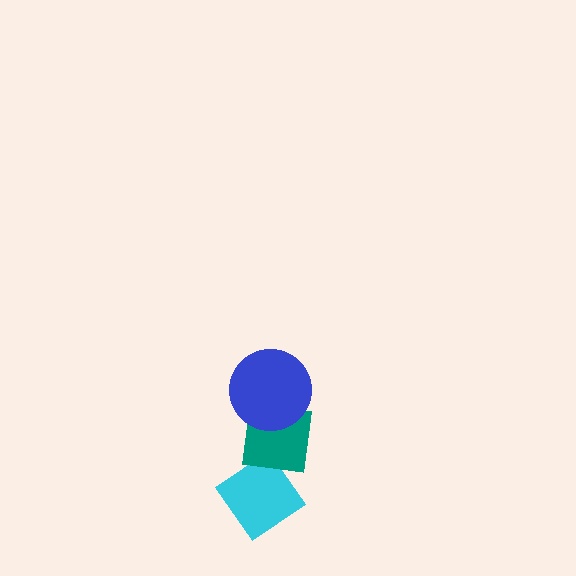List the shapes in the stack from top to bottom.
From top to bottom: the blue circle, the teal square, the cyan diamond.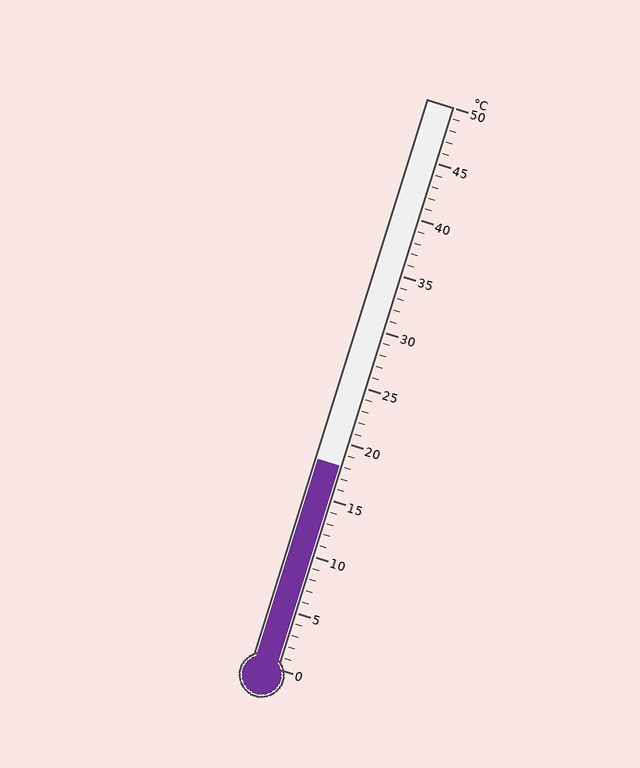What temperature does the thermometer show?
The thermometer shows approximately 18°C.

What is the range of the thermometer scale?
The thermometer scale ranges from 0°C to 50°C.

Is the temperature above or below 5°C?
The temperature is above 5°C.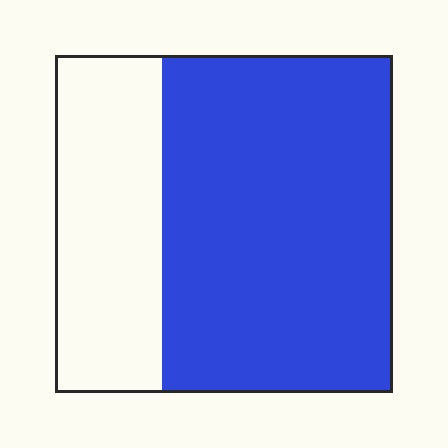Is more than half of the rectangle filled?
Yes.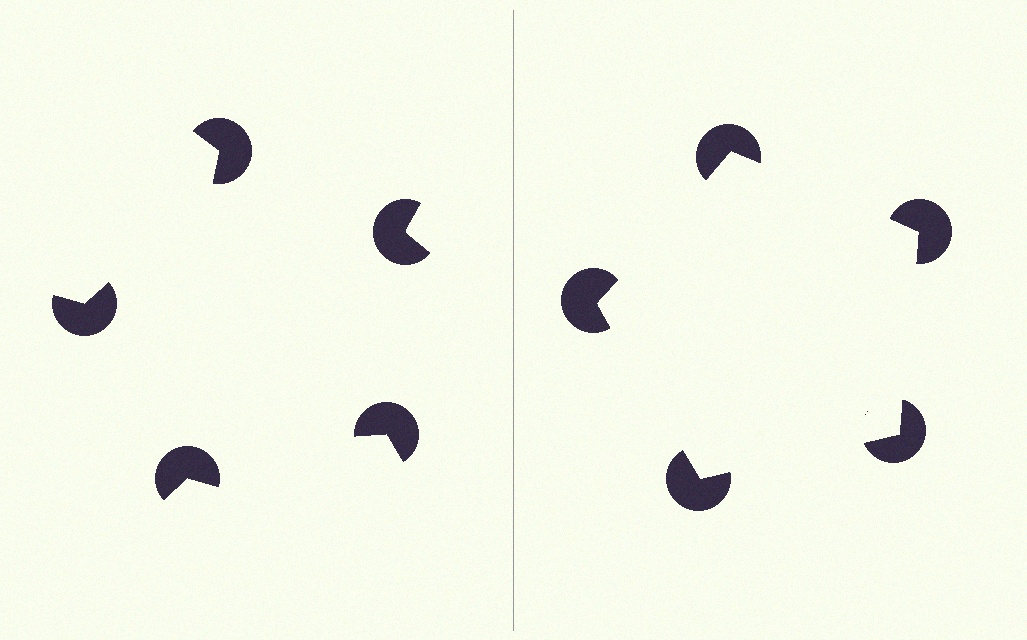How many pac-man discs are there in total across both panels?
10 — 5 on each side.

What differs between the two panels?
The pac-man discs are positioned identically on both sides; only the wedge orientations differ. On the right they align to a pentagon; on the left they are misaligned.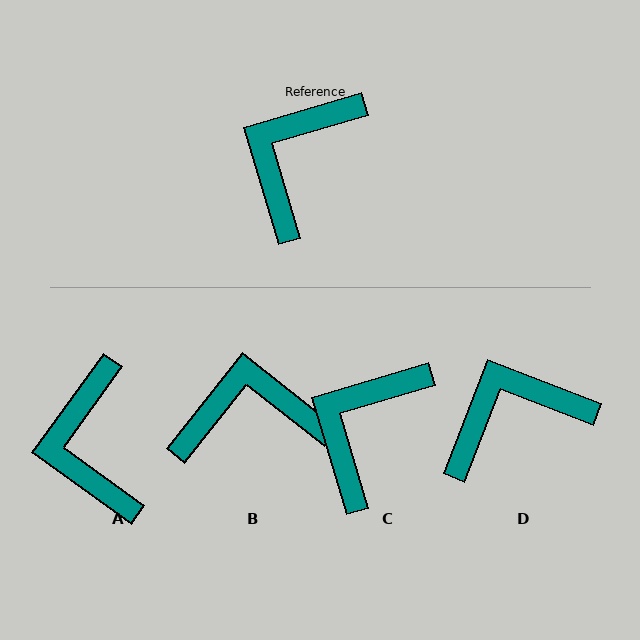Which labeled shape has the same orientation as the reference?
C.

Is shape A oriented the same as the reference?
No, it is off by about 38 degrees.